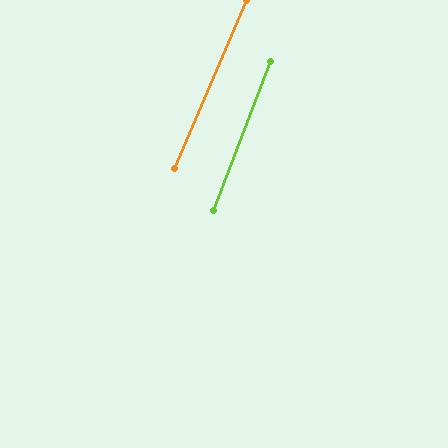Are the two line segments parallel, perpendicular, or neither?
Parallel — their directions differ by only 1.9°.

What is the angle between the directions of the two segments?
Approximately 2 degrees.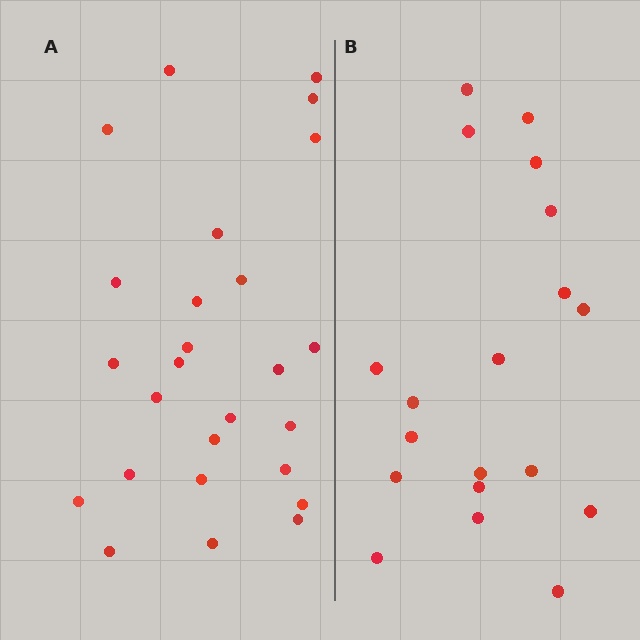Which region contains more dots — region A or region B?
Region A (the left region) has more dots.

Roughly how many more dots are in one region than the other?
Region A has roughly 8 or so more dots than region B.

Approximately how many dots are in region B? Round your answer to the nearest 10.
About 20 dots. (The exact count is 19, which rounds to 20.)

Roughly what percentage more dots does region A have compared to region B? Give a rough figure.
About 35% more.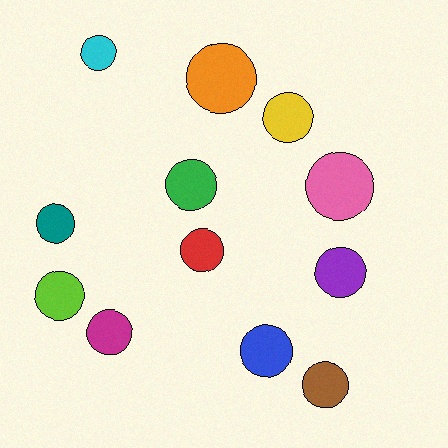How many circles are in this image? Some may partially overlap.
There are 12 circles.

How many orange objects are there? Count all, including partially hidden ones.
There is 1 orange object.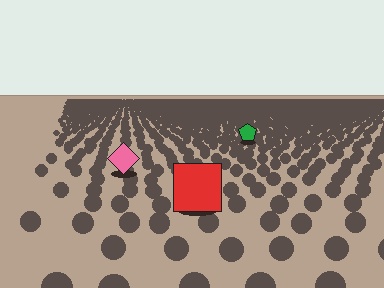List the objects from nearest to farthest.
From nearest to farthest: the red square, the pink diamond, the green pentagon.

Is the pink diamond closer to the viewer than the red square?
No. The red square is closer — you can tell from the texture gradient: the ground texture is coarser near it.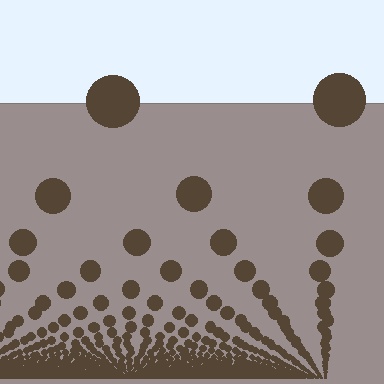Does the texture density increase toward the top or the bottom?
Density increases toward the bottom.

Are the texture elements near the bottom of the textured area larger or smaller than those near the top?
Smaller. The gradient is inverted — elements near the bottom are smaller and denser.